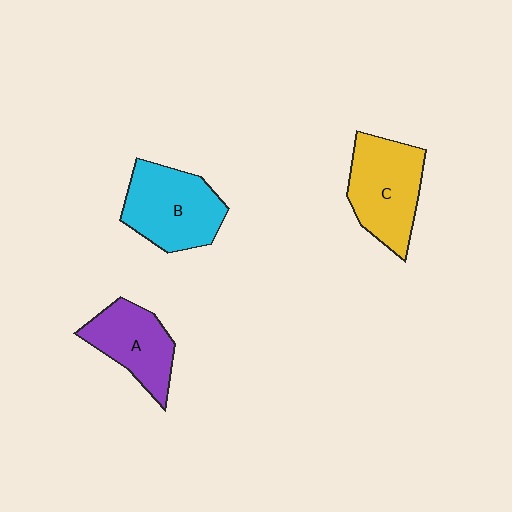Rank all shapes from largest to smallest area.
From largest to smallest: B (cyan), C (yellow), A (purple).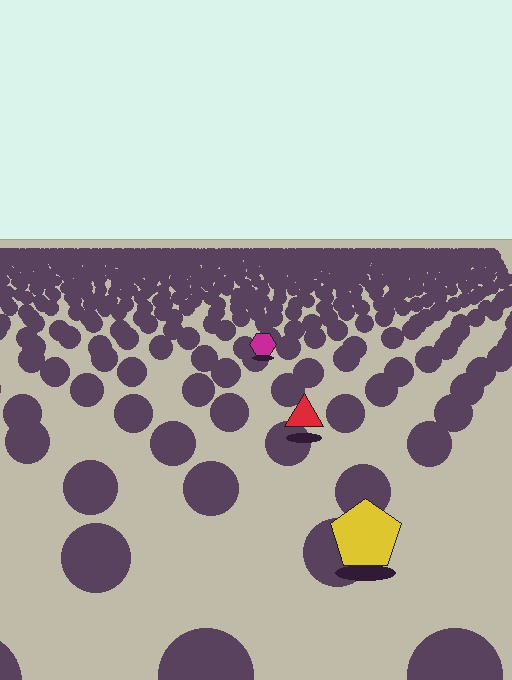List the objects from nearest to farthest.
From nearest to farthest: the yellow pentagon, the red triangle, the magenta hexagon.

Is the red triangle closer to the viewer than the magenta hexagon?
Yes. The red triangle is closer — you can tell from the texture gradient: the ground texture is coarser near it.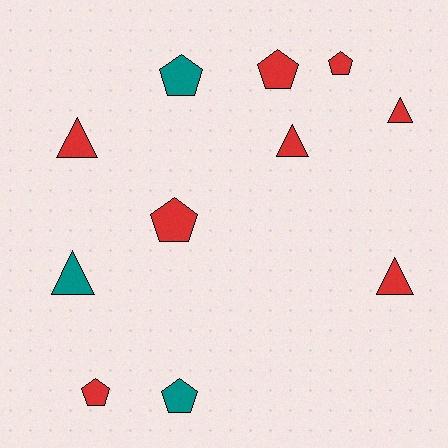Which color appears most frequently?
Red, with 8 objects.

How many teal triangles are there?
There is 1 teal triangle.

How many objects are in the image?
There are 11 objects.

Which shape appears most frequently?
Pentagon, with 6 objects.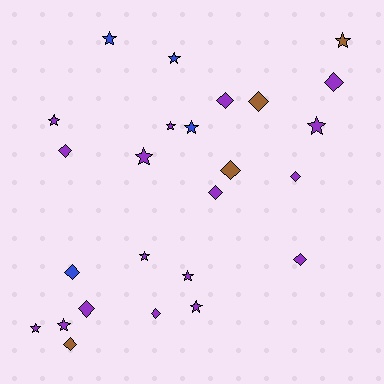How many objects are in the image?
There are 25 objects.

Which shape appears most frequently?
Star, with 13 objects.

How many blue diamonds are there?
There is 1 blue diamond.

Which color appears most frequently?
Purple, with 17 objects.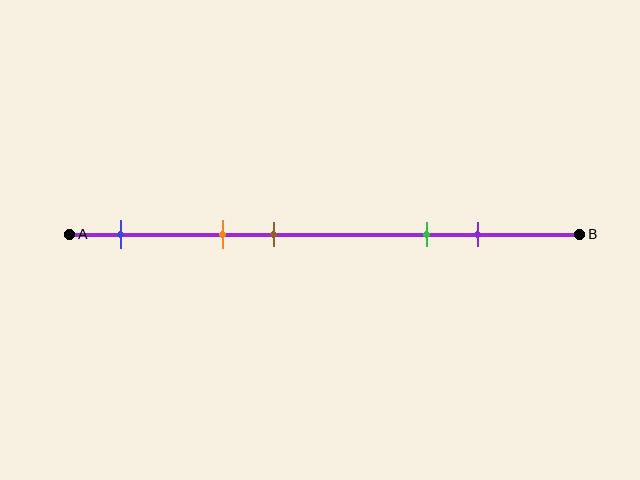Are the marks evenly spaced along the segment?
No, the marks are not evenly spaced.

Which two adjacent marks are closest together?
The orange and brown marks are the closest adjacent pair.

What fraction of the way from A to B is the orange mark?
The orange mark is approximately 30% (0.3) of the way from A to B.